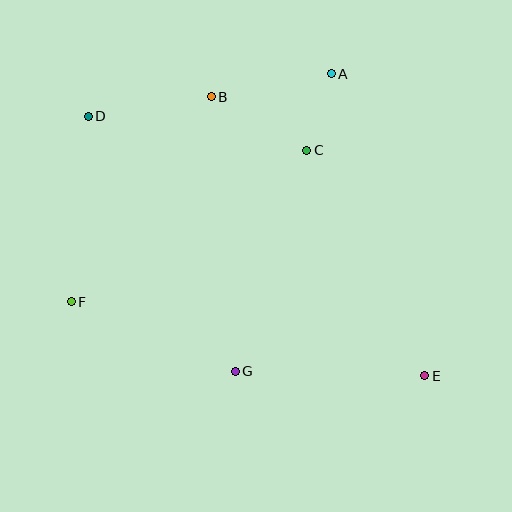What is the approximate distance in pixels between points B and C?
The distance between B and C is approximately 110 pixels.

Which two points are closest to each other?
Points A and C are closest to each other.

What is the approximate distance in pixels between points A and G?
The distance between A and G is approximately 312 pixels.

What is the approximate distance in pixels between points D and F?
The distance between D and F is approximately 186 pixels.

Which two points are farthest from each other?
Points D and E are farthest from each other.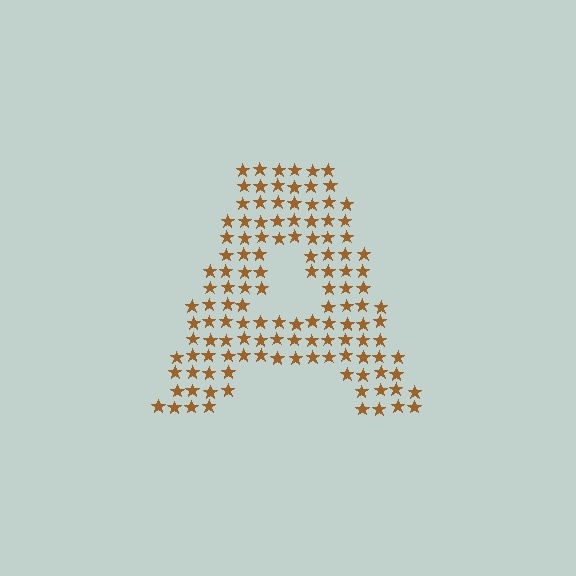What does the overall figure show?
The overall figure shows the letter A.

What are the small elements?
The small elements are stars.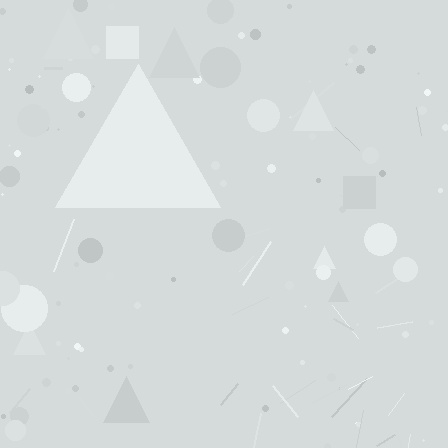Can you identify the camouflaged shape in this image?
The camouflaged shape is a triangle.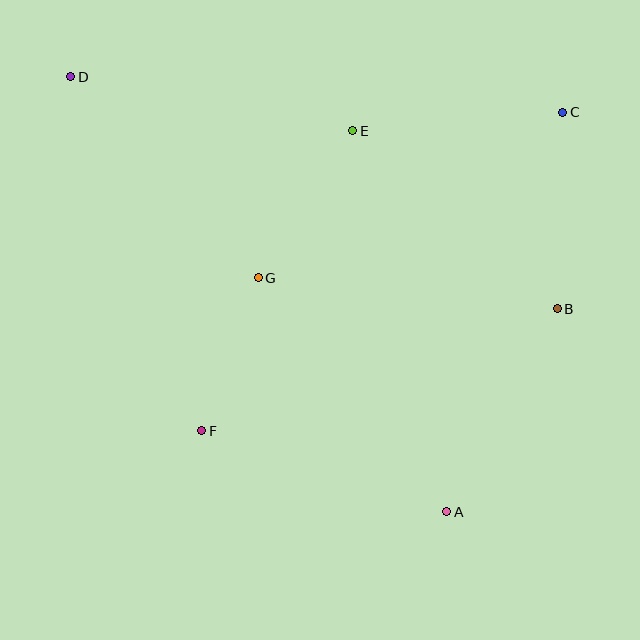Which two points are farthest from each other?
Points A and D are farthest from each other.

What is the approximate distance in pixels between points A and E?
The distance between A and E is approximately 393 pixels.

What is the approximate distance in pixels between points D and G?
The distance between D and G is approximately 275 pixels.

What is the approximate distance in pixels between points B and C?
The distance between B and C is approximately 197 pixels.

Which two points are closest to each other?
Points F and G are closest to each other.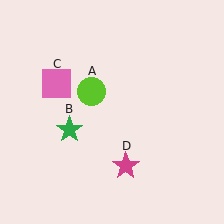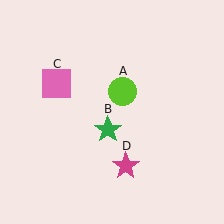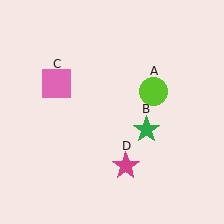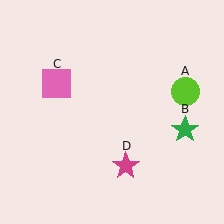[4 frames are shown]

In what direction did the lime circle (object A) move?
The lime circle (object A) moved right.